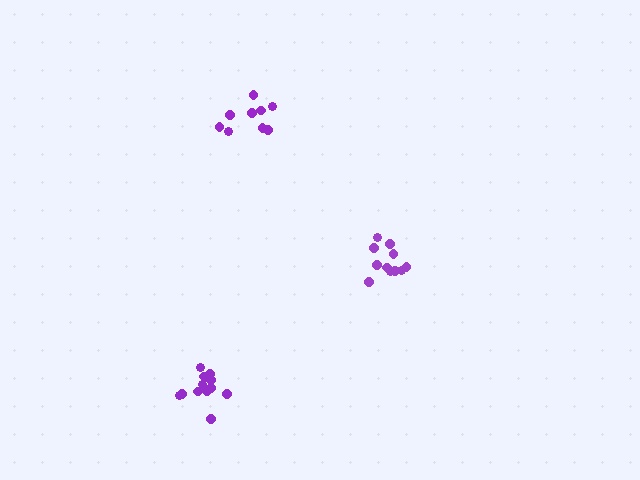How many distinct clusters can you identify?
There are 3 distinct clusters.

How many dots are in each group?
Group 1: 9 dots, Group 2: 13 dots, Group 3: 11 dots (33 total).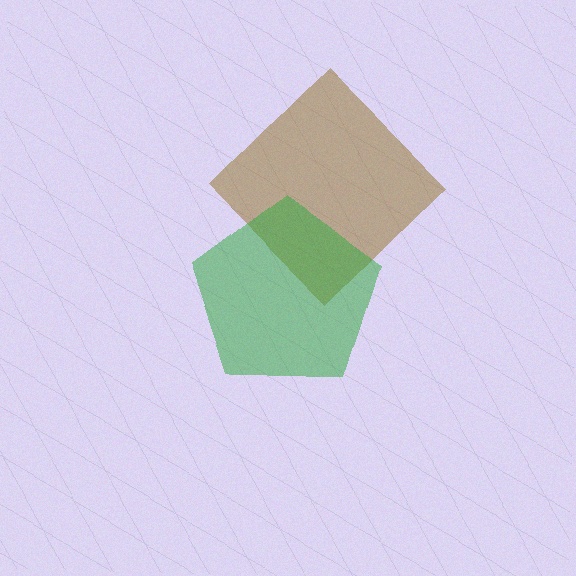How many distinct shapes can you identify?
There are 2 distinct shapes: a brown diamond, a green pentagon.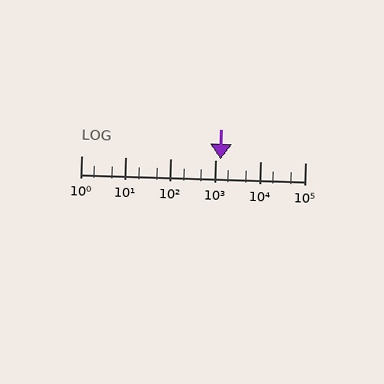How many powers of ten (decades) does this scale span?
The scale spans 5 decades, from 1 to 100000.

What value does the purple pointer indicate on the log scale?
The pointer indicates approximately 1300.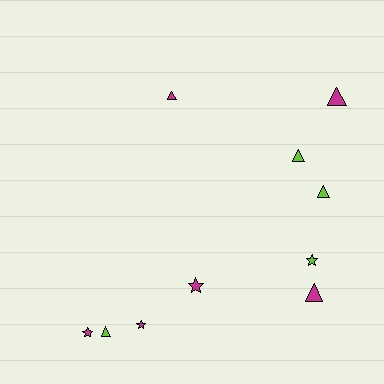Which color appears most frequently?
Magenta, with 6 objects.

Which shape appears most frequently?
Triangle, with 6 objects.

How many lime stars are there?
There is 1 lime star.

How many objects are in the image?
There are 10 objects.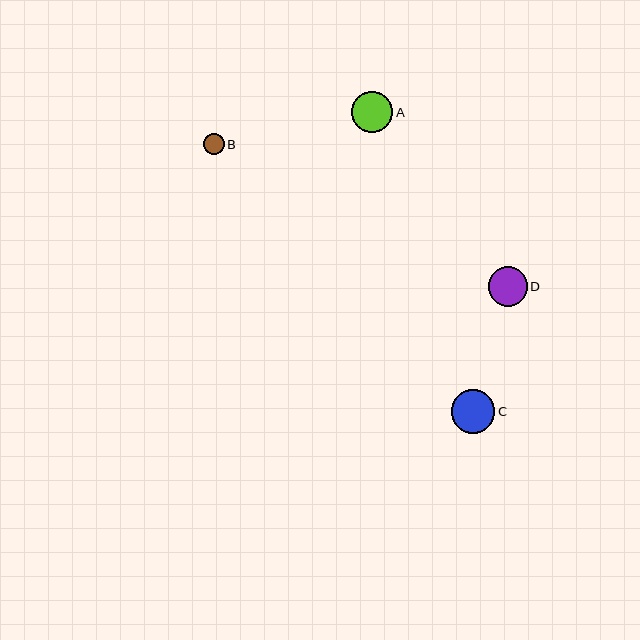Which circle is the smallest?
Circle B is the smallest with a size of approximately 21 pixels.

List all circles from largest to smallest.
From largest to smallest: C, A, D, B.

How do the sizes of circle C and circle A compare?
Circle C and circle A are approximately the same size.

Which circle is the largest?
Circle C is the largest with a size of approximately 44 pixels.